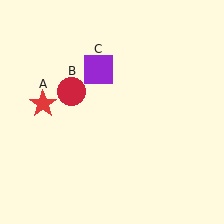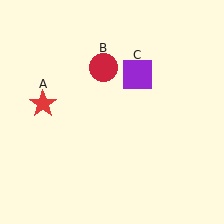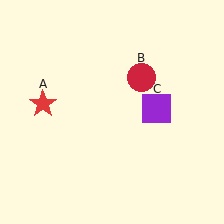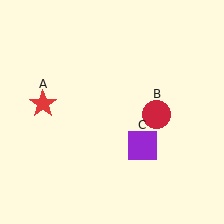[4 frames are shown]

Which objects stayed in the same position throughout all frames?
Red star (object A) remained stationary.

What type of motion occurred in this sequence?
The red circle (object B), purple square (object C) rotated clockwise around the center of the scene.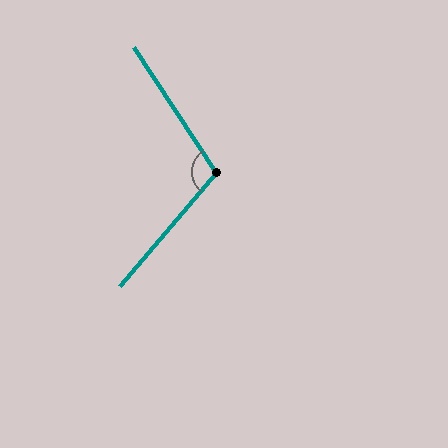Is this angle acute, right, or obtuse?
It is obtuse.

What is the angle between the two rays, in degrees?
Approximately 106 degrees.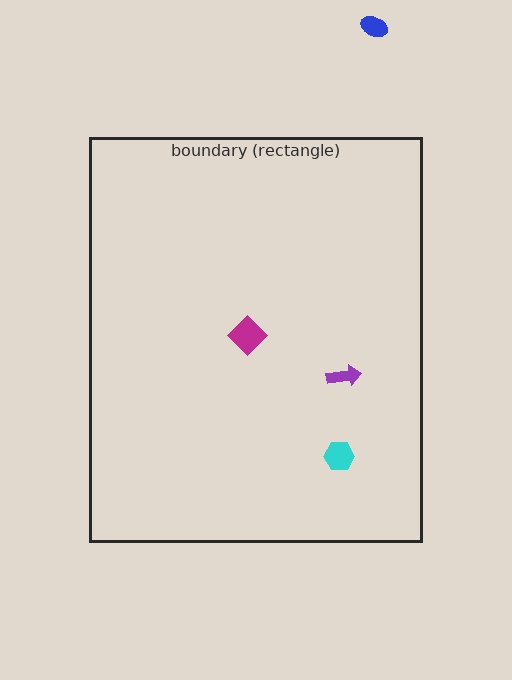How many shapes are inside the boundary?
3 inside, 1 outside.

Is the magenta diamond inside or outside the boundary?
Inside.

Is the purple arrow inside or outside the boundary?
Inside.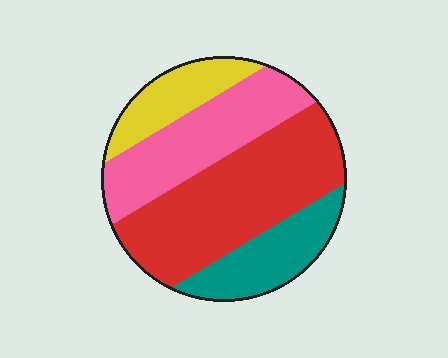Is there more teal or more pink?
Pink.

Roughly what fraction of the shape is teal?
Teal takes up about one sixth (1/6) of the shape.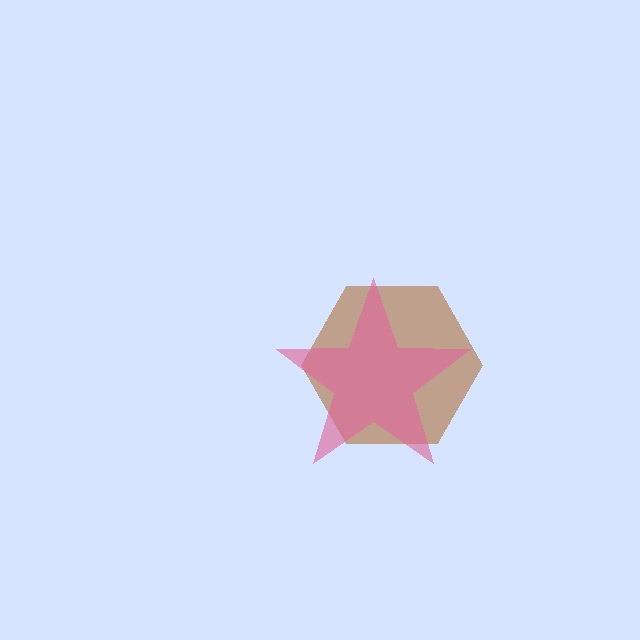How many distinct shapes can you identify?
There are 2 distinct shapes: a brown hexagon, a pink star.